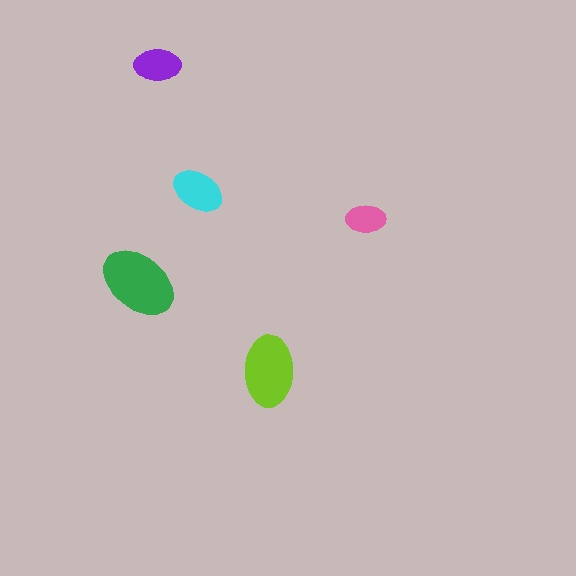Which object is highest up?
The purple ellipse is topmost.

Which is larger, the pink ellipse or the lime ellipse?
The lime one.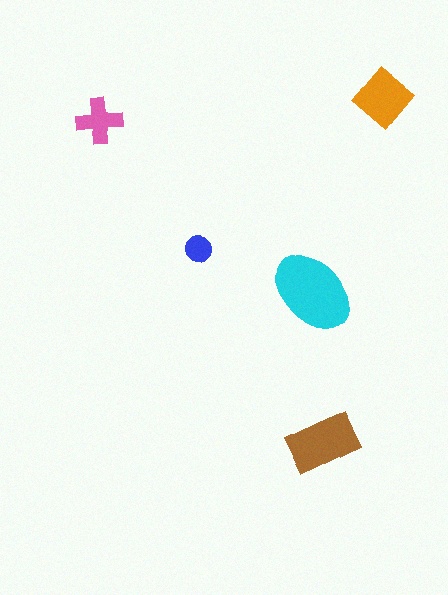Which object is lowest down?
The brown rectangle is bottommost.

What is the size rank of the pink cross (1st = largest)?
4th.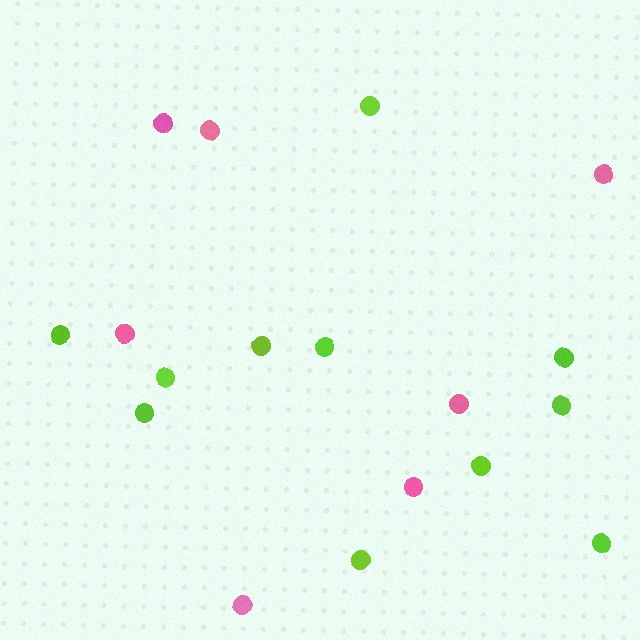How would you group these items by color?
There are 2 groups: one group of pink circles (7) and one group of lime circles (11).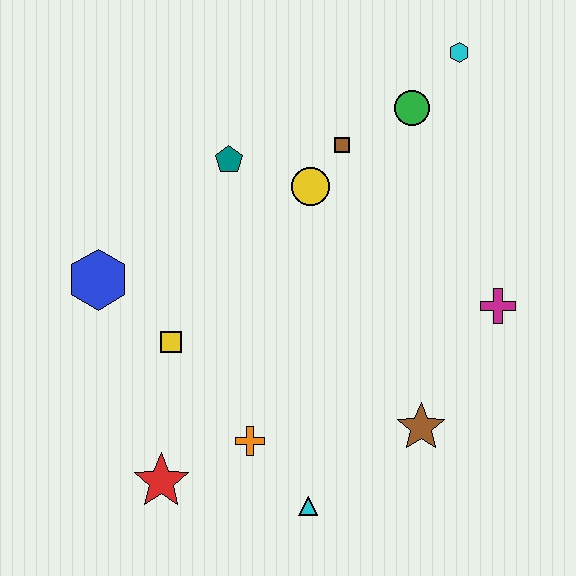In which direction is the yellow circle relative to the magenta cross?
The yellow circle is to the left of the magenta cross.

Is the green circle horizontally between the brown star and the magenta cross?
No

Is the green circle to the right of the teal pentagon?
Yes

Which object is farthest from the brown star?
The cyan hexagon is farthest from the brown star.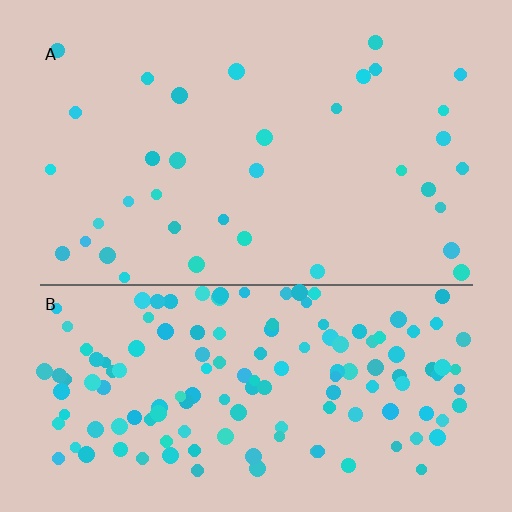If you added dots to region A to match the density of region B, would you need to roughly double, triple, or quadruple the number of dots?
Approximately quadruple.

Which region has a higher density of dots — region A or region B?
B (the bottom).